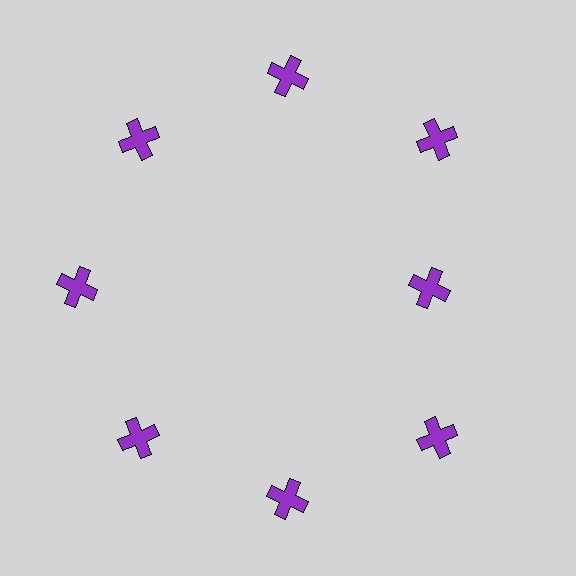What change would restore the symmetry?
The symmetry would be restored by moving it outward, back onto the ring so that all 8 crosses sit at equal angles and equal distance from the center.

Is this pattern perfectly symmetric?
No. The 8 purple crosses are arranged in a ring, but one element near the 3 o'clock position is pulled inward toward the center, breaking the 8-fold rotational symmetry.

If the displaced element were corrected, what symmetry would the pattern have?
It would have 8-fold rotational symmetry — the pattern would map onto itself every 45 degrees.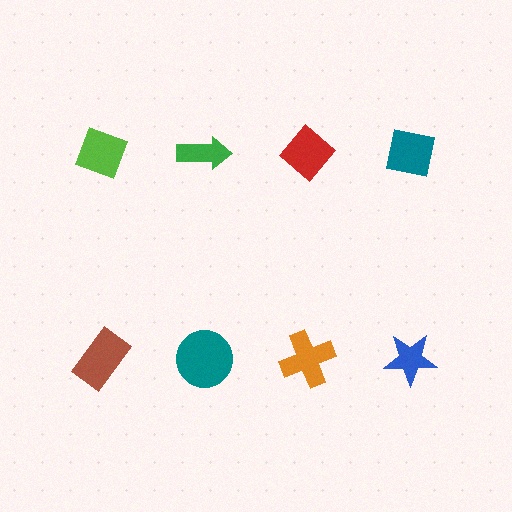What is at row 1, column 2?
A green arrow.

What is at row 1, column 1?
A lime diamond.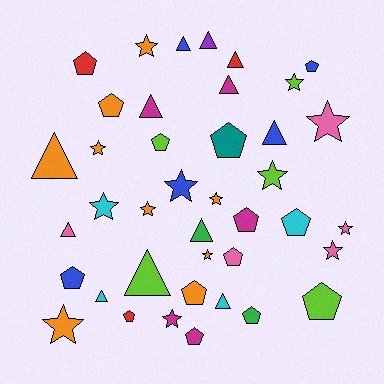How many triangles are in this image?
There are 12 triangles.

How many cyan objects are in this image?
There are 4 cyan objects.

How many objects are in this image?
There are 40 objects.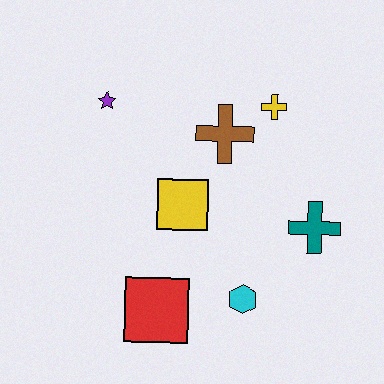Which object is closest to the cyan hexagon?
The red square is closest to the cyan hexagon.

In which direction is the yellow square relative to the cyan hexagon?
The yellow square is above the cyan hexagon.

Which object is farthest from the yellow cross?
The red square is farthest from the yellow cross.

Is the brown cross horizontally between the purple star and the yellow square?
No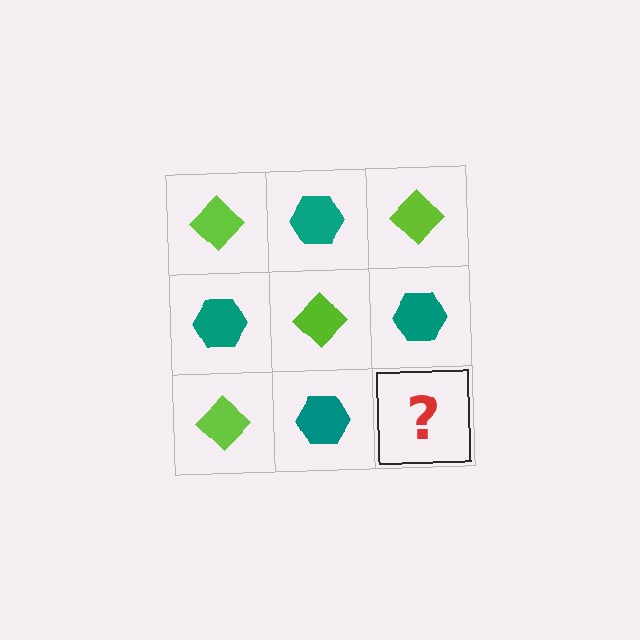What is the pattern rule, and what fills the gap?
The rule is that it alternates lime diamond and teal hexagon in a checkerboard pattern. The gap should be filled with a lime diamond.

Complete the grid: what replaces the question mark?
The question mark should be replaced with a lime diamond.